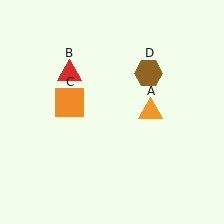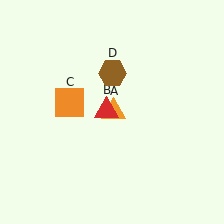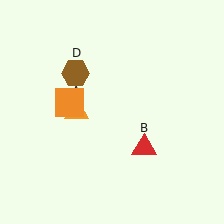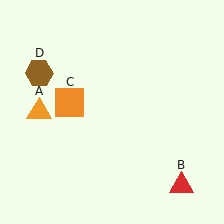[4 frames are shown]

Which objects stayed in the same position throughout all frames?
Orange square (object C) remained stationary.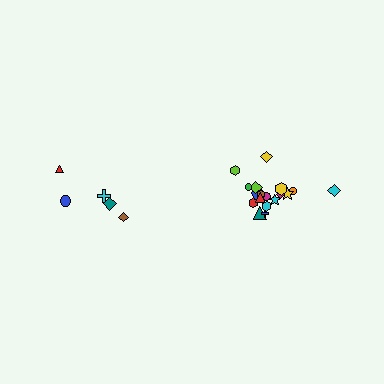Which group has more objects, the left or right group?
The right group.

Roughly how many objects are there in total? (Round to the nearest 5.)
Roughly 25 objects in total.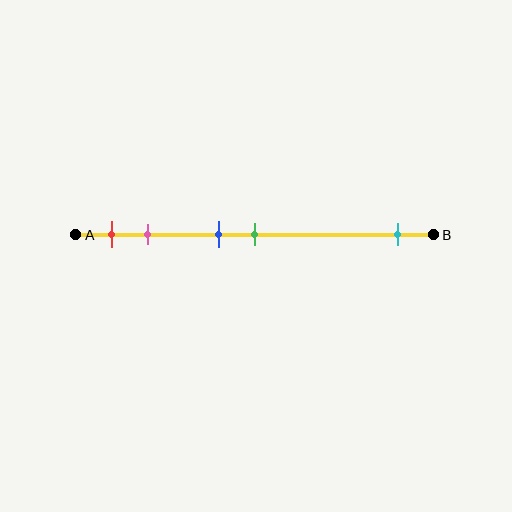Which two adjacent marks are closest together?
The blue and green marks are the closest adjacent pair.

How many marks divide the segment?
There are 5 marks dividing the segment.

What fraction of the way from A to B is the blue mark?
The blue mark is approximately 40% (0.4) of the way from A to B.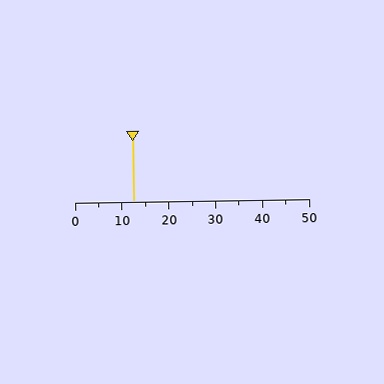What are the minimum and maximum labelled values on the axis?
The axis runs from 0 to 50.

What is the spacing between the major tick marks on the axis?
The major ticks are spaced 10 apart.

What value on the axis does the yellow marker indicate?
The marker indicates approximately 12.5.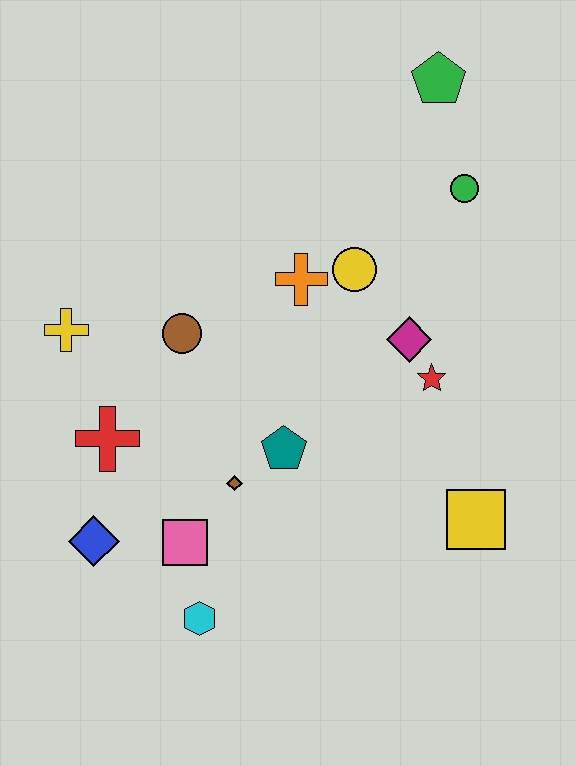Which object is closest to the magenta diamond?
The red star is closest to the magenta diamond.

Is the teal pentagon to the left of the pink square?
No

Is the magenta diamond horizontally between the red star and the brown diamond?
Yes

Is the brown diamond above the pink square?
Yes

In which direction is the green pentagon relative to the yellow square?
The green pentagon is above the yellow square.